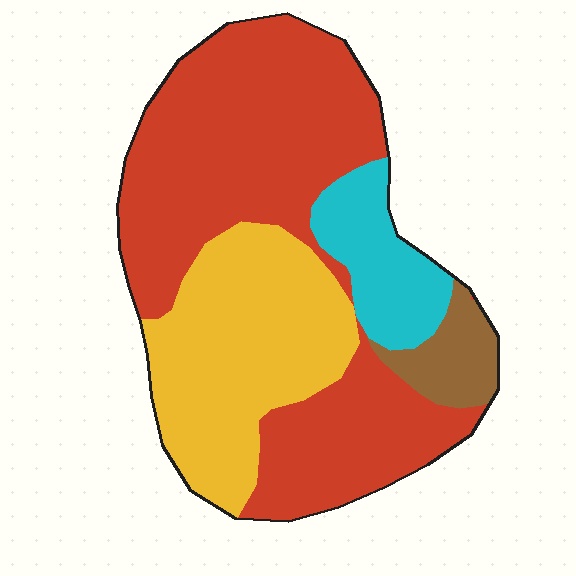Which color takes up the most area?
Red, at roughly 55%.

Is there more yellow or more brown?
Yellow.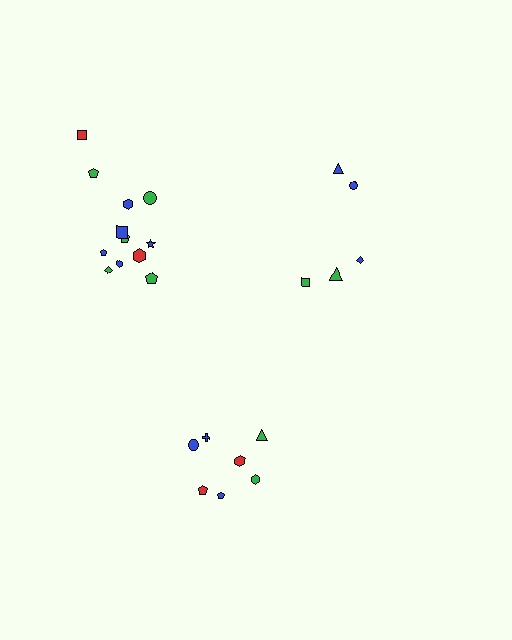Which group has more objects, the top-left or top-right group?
The top-left group.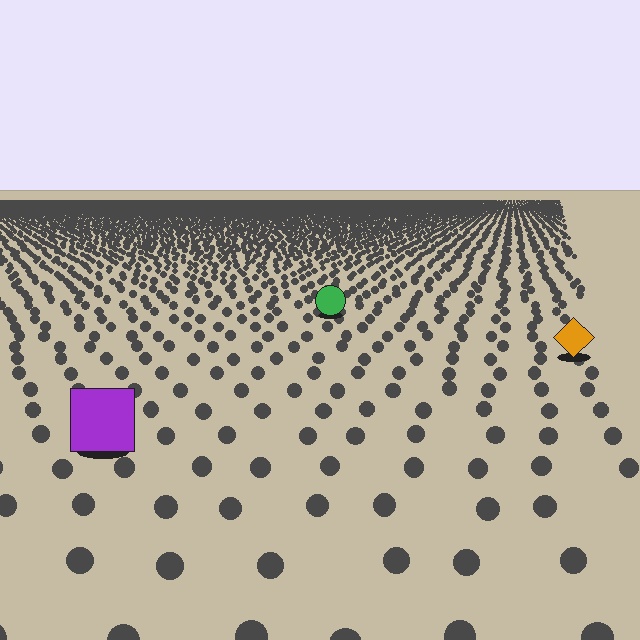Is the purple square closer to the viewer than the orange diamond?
Yes. The purple square is closer — you can tell from the texture gradient: the ground texture is coarser near it.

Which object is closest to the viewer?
The purple square is closest. The texture marks near it are larger and more spread out.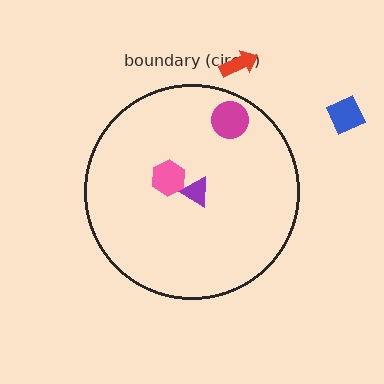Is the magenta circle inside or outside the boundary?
Inside.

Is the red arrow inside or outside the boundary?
Outside.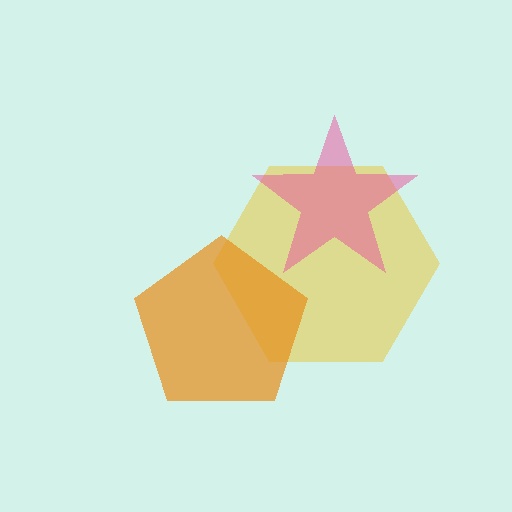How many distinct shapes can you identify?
There are 3 distinct shapes: a yellow hexagon, a pink star, an orange pentagon.